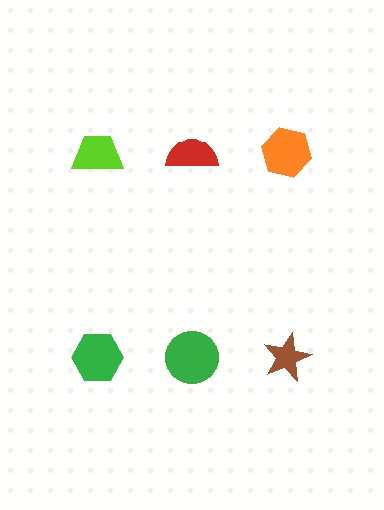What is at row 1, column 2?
A red semicircle.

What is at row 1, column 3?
An orange hexagon.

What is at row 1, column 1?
A lime trapezoid.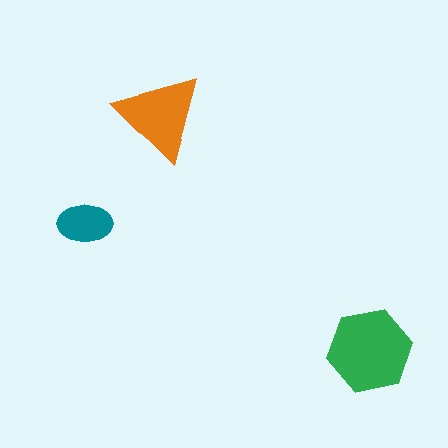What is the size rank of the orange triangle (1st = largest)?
2nd.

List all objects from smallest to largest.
The teal ellipse, the orange triangle, the green hexagon.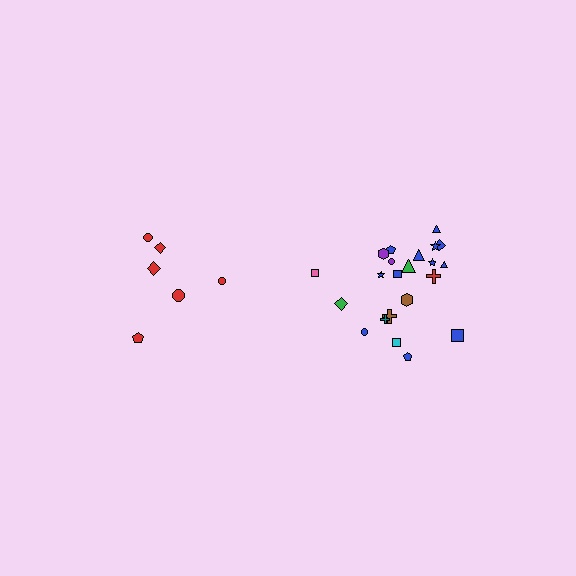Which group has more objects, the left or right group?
The right group.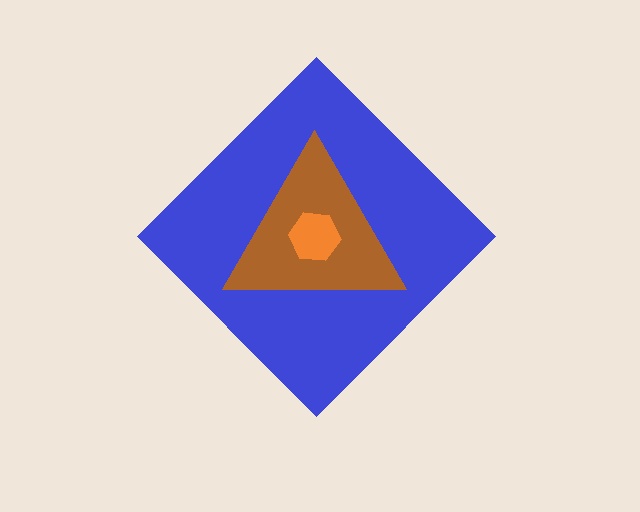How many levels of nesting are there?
3.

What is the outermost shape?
The blue diamond.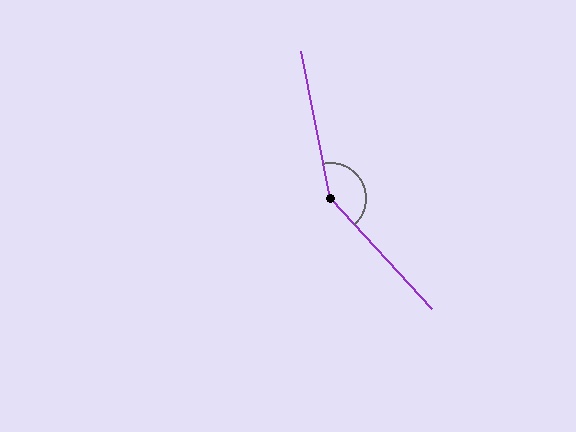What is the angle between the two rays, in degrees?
Approximately 149 degrees.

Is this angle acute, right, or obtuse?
It is obtuse.